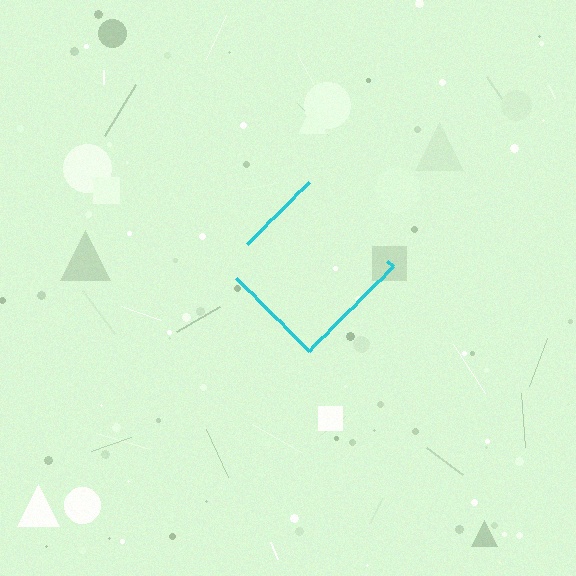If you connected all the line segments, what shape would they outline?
They would outline a diamond.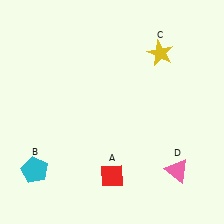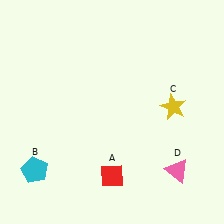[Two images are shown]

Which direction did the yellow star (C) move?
The yellow star (C) moved down.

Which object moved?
The yellow star (C) moved down.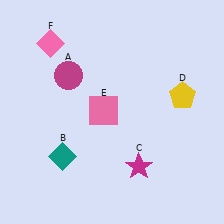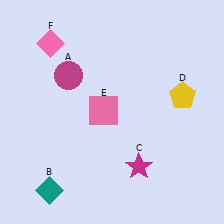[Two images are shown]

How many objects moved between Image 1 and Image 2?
1 object moved between the two images.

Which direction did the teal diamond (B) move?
The teal diamond (B) moved down.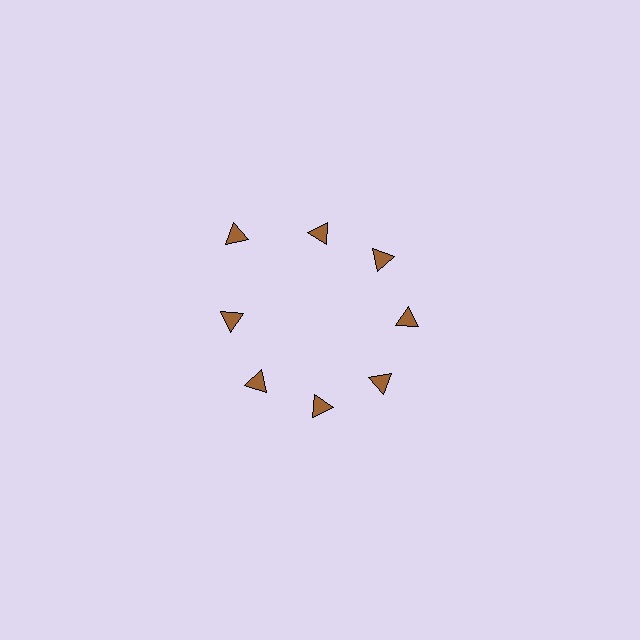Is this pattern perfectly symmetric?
No. The 8 brown triangles are arranged in a ring, but one element near the 10 o'clock position is pushed outward from the center, breaking the 8-fold rotational symmetry.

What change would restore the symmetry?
The symmetry would be restored by moving it inward, back onto the ring so that all 8 triangles sit at equal angles and equal distance from the center.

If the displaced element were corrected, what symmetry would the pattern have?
It would have 8-fold rotational symmetry — the pattern would map onto itself every 45 degrees.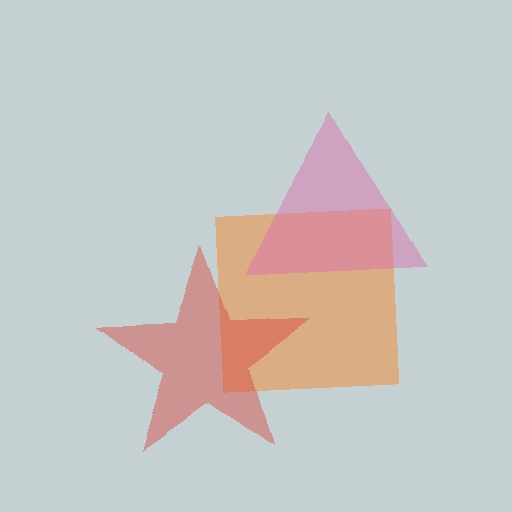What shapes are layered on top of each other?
The layered shapes are: an orange square, a pink triangle, a red star.